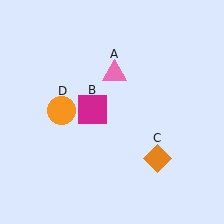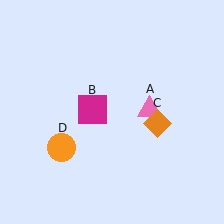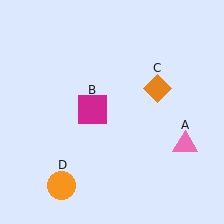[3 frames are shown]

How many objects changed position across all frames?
3 objects changed position: pink triangle (object A), orange diamond (object C), orange circle (object D).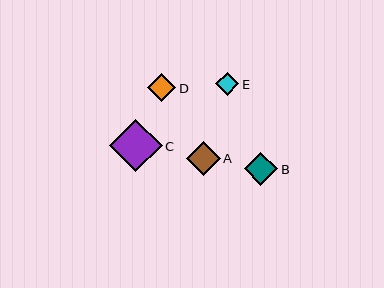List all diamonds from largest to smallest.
From largest to smallest: C, A, B, D, E.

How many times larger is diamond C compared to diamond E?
Diamond C is approximately 2.3 times the size of diamond E.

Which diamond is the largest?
Diamond C is the largest with a size of approximately 53 pixels.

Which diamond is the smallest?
Diamond E is the smallest with a size of approximately 23 pixels.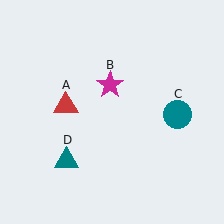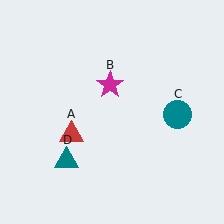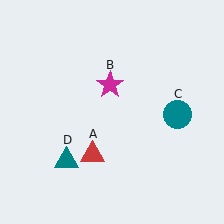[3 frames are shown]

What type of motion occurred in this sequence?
The red triangle (object A) rotated counterclockwise around the center of the scene.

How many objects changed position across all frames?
1 object changed position: red triangle (object A).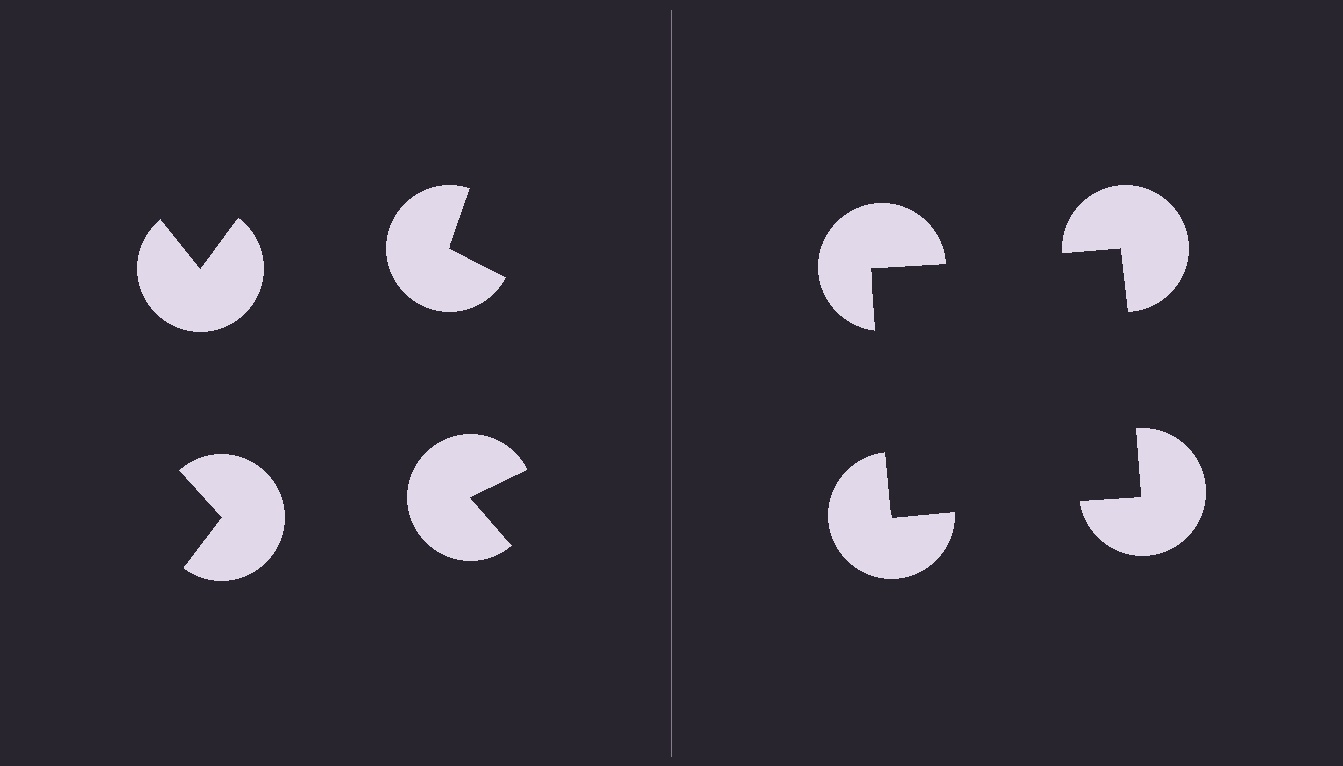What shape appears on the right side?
An illusory square.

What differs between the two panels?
The pac-man discs are positioned identically on both sides; only the wedge orientations differ. On the right they align to a square; on the left they are misaligned.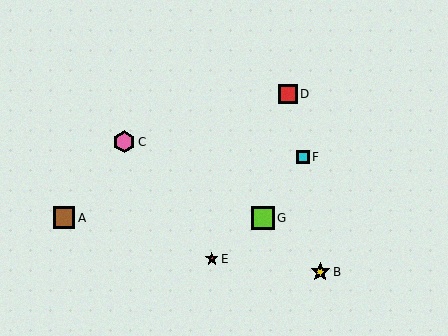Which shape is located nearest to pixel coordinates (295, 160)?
The cyan square (labeled F) at (303, 157) is nearest to that location.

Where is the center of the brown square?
The center of the brown square is at (64, 218).